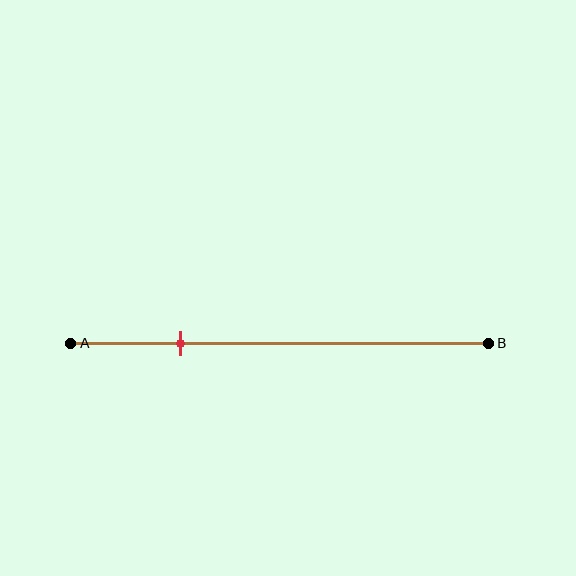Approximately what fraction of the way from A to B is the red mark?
The red mark is approximately 25% of the way from A to B.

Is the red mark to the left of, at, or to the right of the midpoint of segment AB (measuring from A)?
The red mark is to the left of the midpoint of segment AB.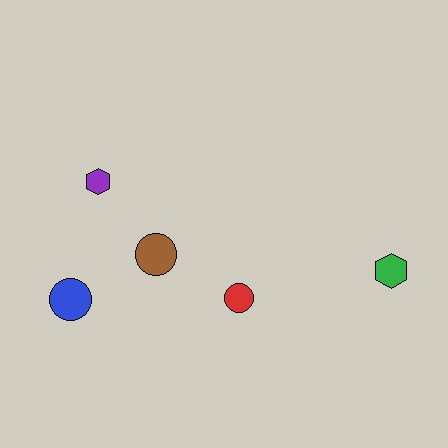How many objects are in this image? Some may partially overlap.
There are 5 objects.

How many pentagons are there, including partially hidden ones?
There are no pentagons.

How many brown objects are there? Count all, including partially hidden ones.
There is 1 brown object.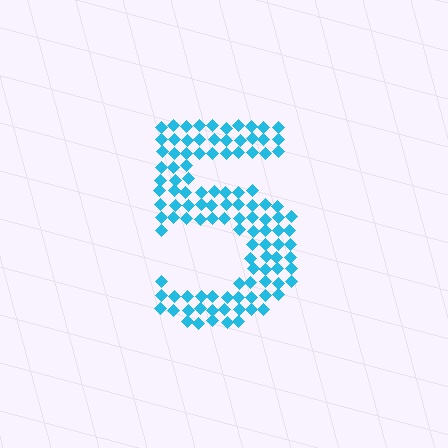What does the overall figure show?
The overall figure shows the digit 5.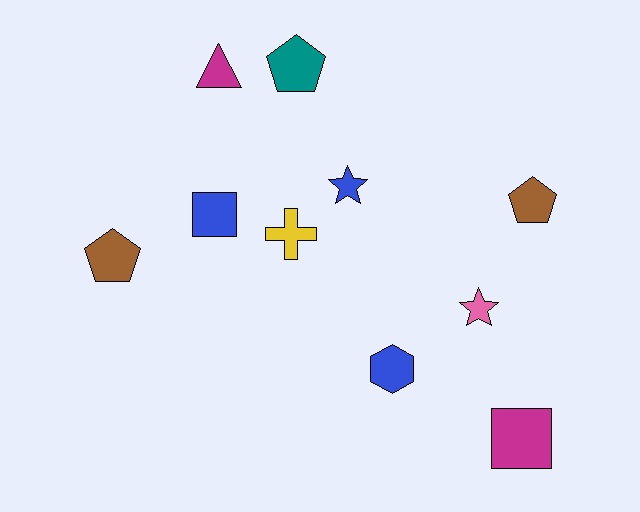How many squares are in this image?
There are 2 squares.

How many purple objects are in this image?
There are no purple objects.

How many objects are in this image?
There are 10 objects.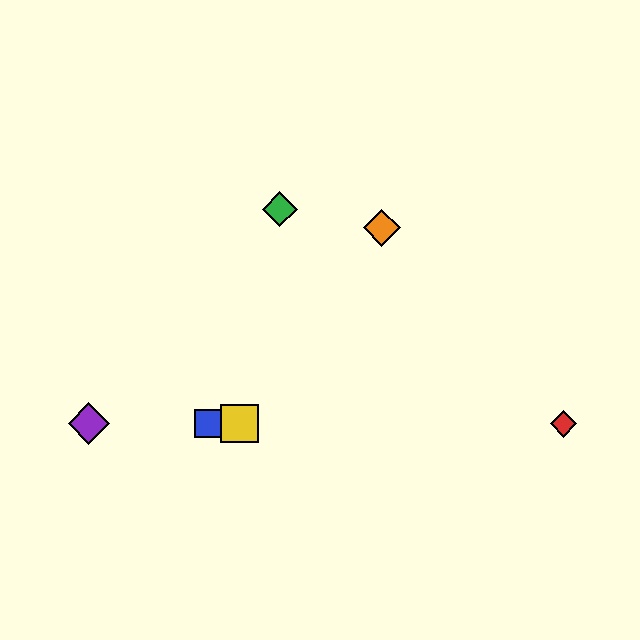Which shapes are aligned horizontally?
The red diamond, the blue square, the yellow square, the purple diamond are aligned horizontally.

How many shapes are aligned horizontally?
4 shapes (the red diamond, the blue square, the yellow square, the purple diamond) are aligned horizontally.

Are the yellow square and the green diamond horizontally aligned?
No, the yellow square is at y≈424 and the green diamond is at y≈209.